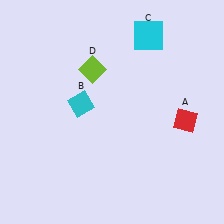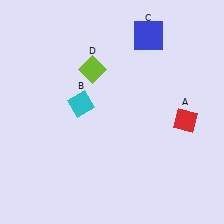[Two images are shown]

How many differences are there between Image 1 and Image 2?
There is 1 difference between the two images.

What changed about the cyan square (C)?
In Image 1, C is cyan. In Image 2, it changed to blue.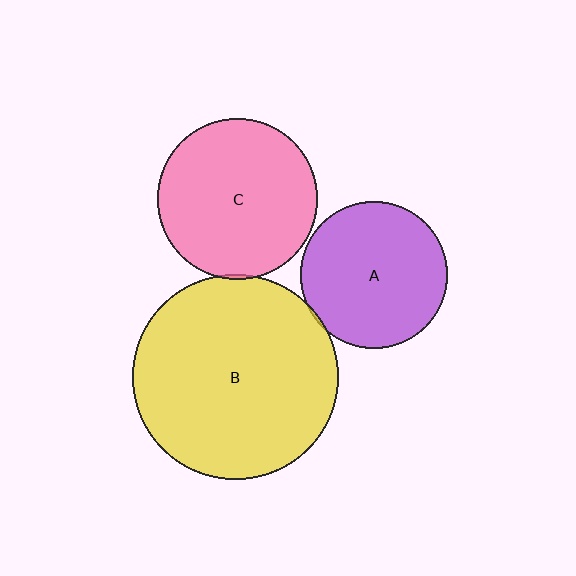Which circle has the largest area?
Circle B (yellow).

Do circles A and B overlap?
Yes.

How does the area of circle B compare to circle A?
Approximately 2.0 times.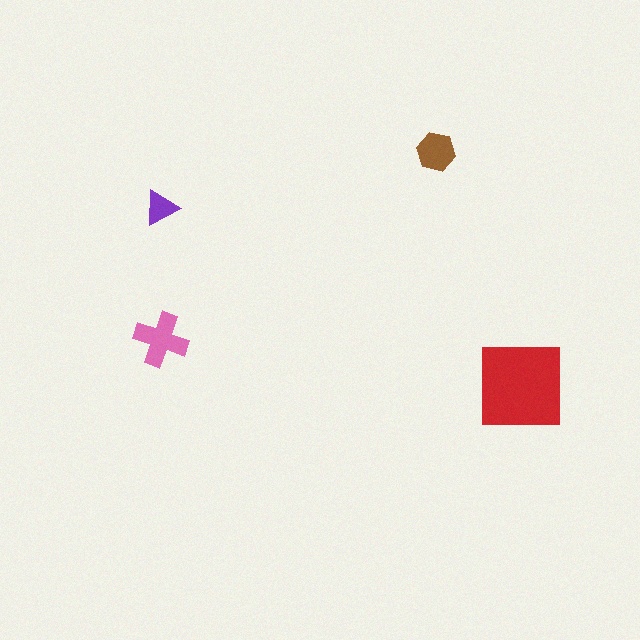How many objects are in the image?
There are 4 objects in the image.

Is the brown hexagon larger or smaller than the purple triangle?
Larger.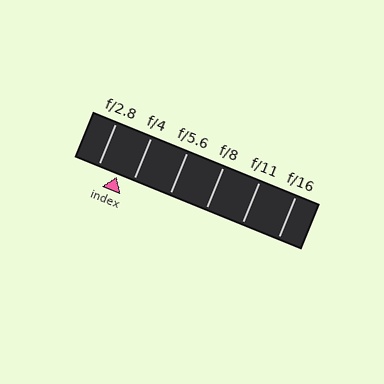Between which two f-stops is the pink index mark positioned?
The index mark is between f/2.8 and f/4.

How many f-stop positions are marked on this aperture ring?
There are 6 f-stop positions marked.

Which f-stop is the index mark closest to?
The index mark is closest to f/4.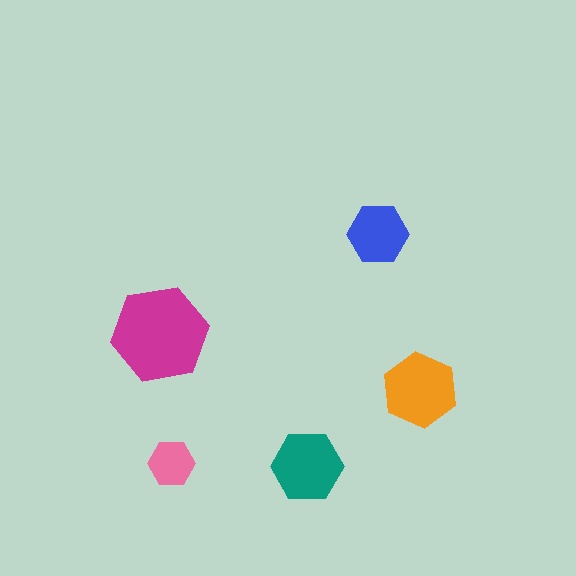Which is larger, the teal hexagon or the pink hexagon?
The teal one.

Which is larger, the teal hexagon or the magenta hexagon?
The magenta one.